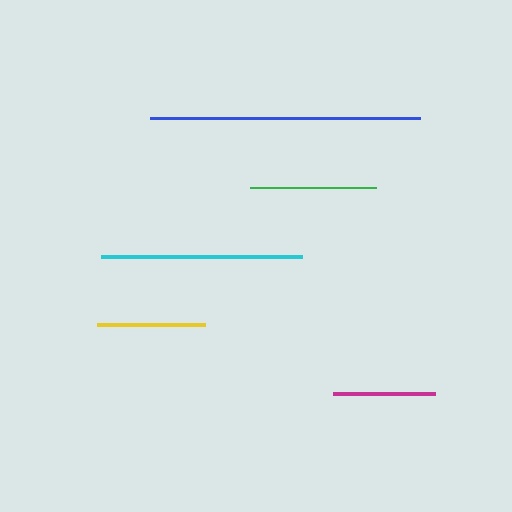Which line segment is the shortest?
The magenta line is the shortest at approximately 102 pixels.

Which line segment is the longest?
The blue line is the longest at approximately 270 pixels.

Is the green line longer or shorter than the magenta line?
The green line is longer than the magenta line.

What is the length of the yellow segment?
The yellow segment is approximately 108 pixels long.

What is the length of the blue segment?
The blue segment is approximately 270 pixels long.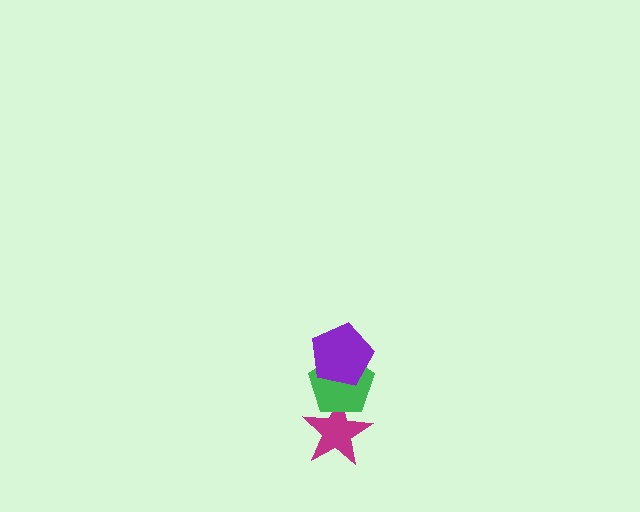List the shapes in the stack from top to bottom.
From top to bottom: the purple pentagon, the green pentagon, the magenta star.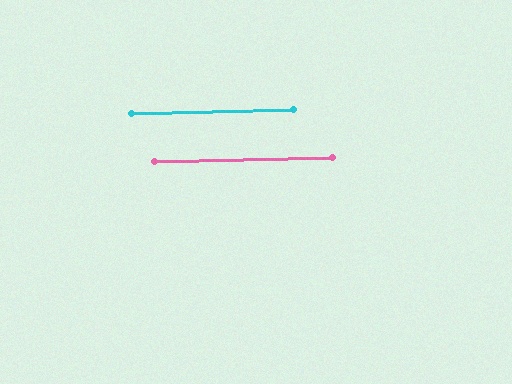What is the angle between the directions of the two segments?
Approximately 0 degrees.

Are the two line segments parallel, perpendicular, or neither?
Parallel — their directions differ by only 0.3°.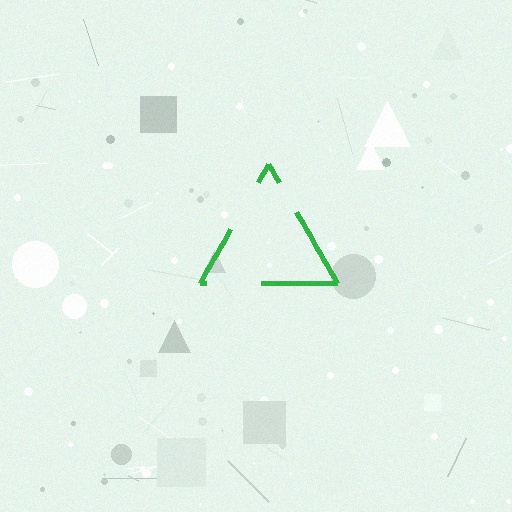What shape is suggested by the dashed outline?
The dashed outline suggests a triangle.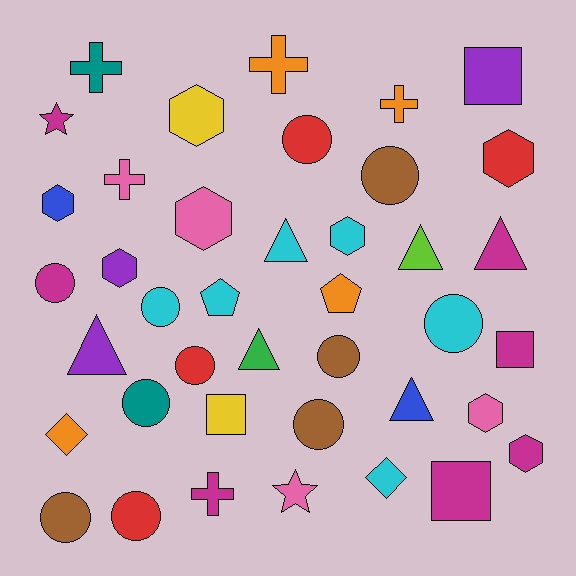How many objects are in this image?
There are 40 objects.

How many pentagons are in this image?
There are 2 pentagons.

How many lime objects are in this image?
There is 1 lime object.